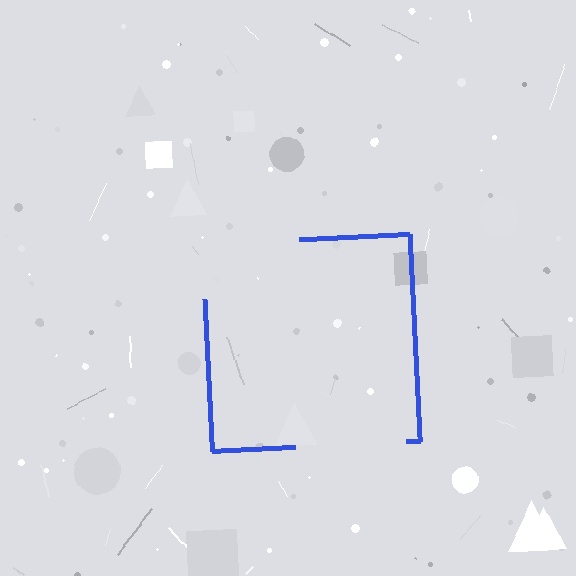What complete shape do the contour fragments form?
The contour fragments form a square.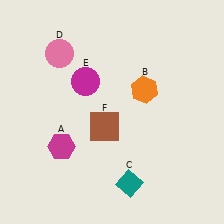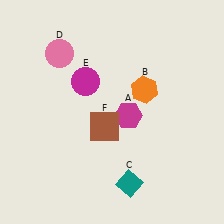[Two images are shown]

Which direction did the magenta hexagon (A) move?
The magenta hexagon (A) moved right.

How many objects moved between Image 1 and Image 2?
1 object moved between the two images.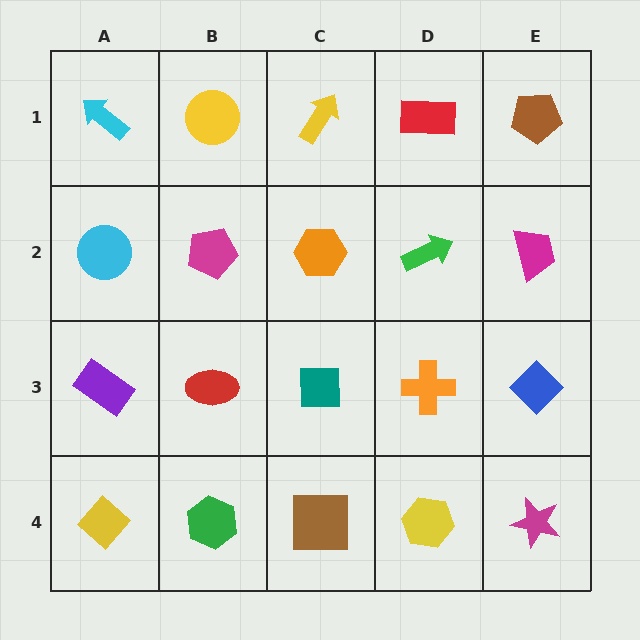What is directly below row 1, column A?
A cyan circle.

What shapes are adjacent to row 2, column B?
A yellow circle (row 1, column B), a red ellipse (row 3, column B), a cyan circle (row 2, column A), an orange hexagon (row 2, column C).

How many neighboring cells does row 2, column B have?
4.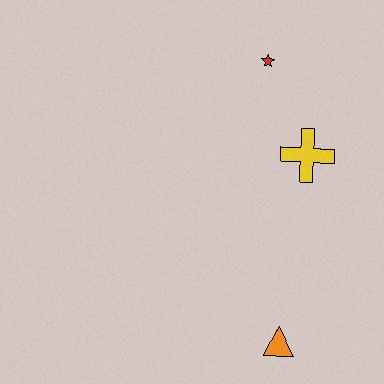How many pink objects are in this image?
There are no pink objects.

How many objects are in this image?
There are 3 objects.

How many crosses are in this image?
There is 1 cross.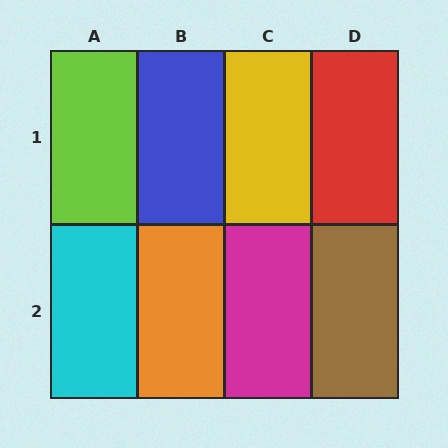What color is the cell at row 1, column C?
Yellow.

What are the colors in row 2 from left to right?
Cyan, orange, magenta, brown.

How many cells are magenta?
1 cell is magenta.